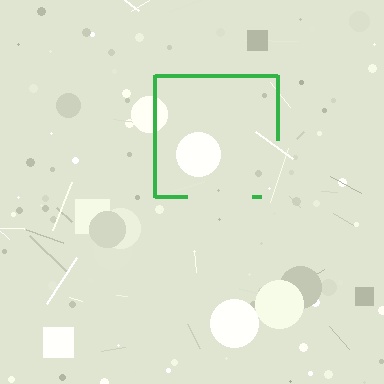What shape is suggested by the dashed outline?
The dashed outline suggests a square.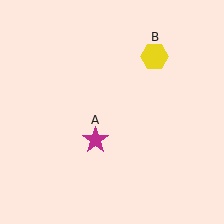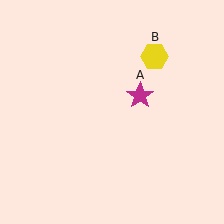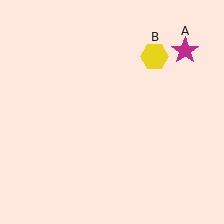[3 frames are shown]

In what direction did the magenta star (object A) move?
The magenta star (object A) moved up and to the right.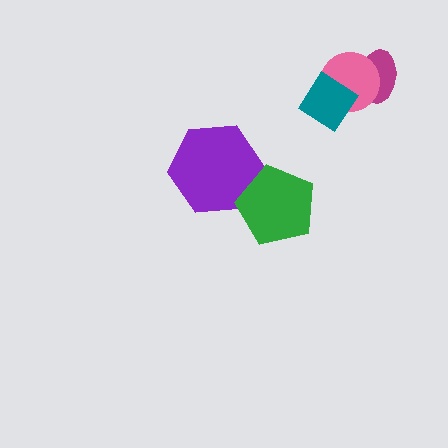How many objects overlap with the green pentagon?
1 object overlaps with the green pentagon.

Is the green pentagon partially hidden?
No, no other shape covers it.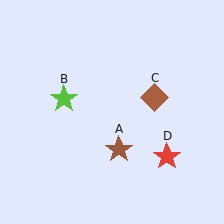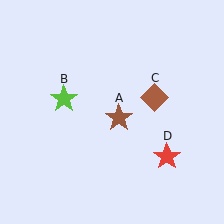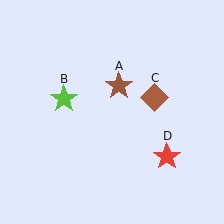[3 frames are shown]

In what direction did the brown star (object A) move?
The brown star (object A) moved up.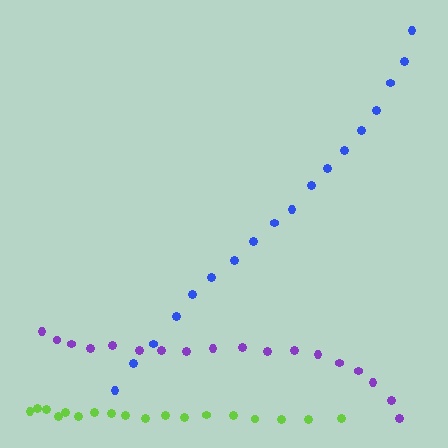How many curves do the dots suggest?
There are 3 distinct paths.